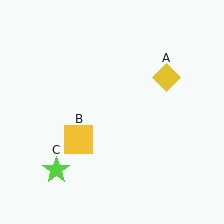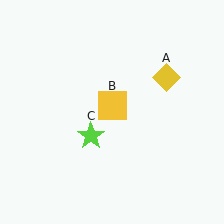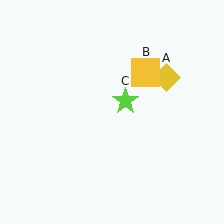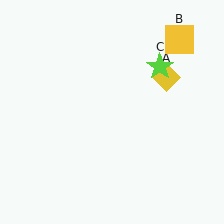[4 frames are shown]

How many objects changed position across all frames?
2 objects changed position: yellow square (object B), lime star (object C).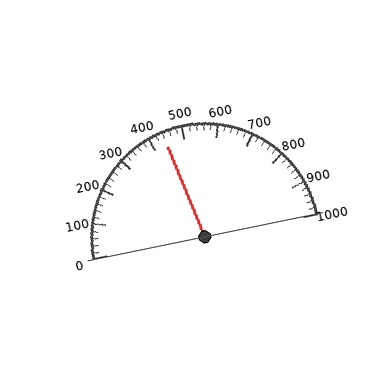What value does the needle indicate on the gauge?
The needle indicates approximately 440.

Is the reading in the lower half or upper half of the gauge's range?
The reading is in the lower half of the range (0 to 1000).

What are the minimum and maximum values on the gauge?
The gauge ranges from 0 to 1000.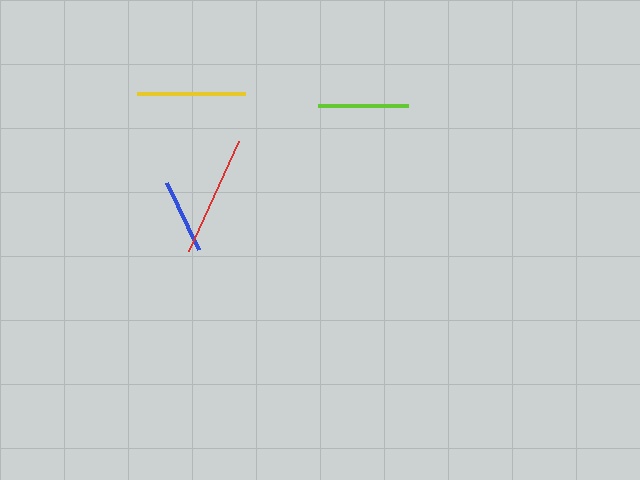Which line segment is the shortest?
The blue line is the shortest at approximately 75 pixels.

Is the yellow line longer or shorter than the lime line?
The yellow line is longer than the lime line.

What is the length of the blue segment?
The blue segment is approximately 75 pixels long.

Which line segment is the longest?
The red line is the longest at approximately 120 pixels.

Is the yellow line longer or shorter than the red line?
The red line is longer than the yellow line.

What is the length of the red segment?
The red segment is approximately 120 pixels long.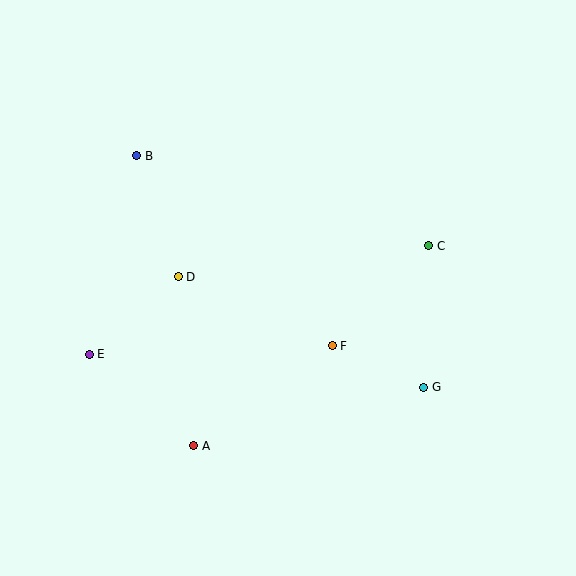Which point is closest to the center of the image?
Point F at (332, 346) is closest to the center.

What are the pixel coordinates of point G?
Point G is at (424, 387).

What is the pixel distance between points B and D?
The distance between B and D is 127 pixels.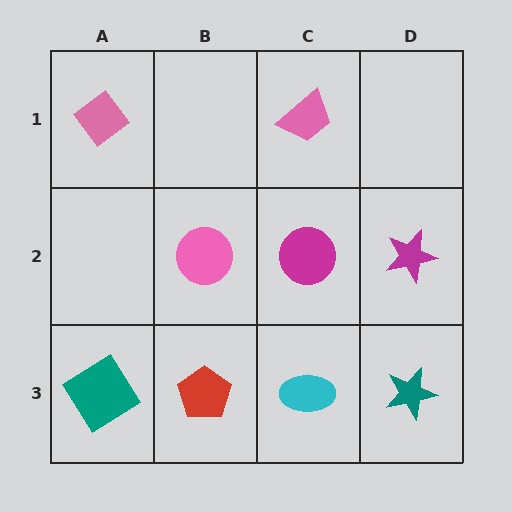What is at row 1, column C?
A pink trapezoid.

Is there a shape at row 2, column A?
No, that cell is empty.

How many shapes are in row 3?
4 shapes.